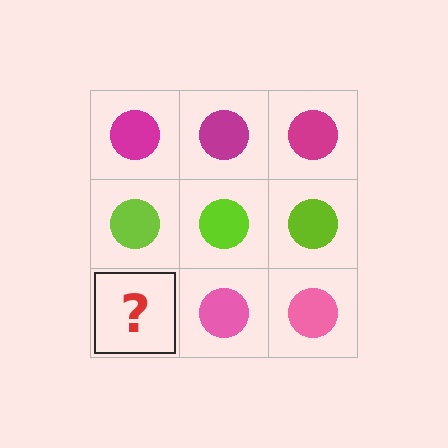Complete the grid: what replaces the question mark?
The question mark should be replaced with a pink circle.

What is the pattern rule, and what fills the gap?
The rule is that each row has a consistent color. The gap should be filled with a pink circle.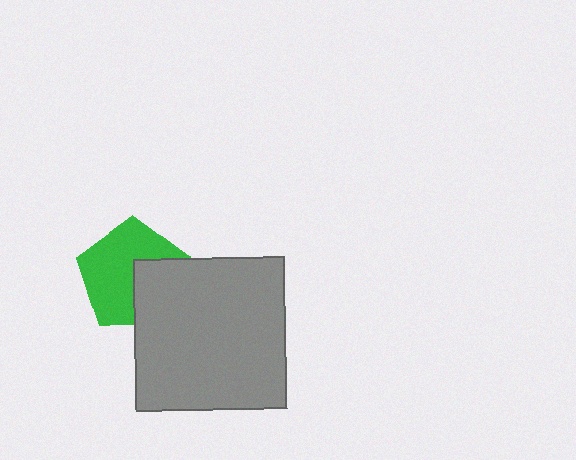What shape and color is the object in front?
The object in front is a gray square.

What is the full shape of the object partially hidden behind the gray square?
The partially hidden object is a green pentagon.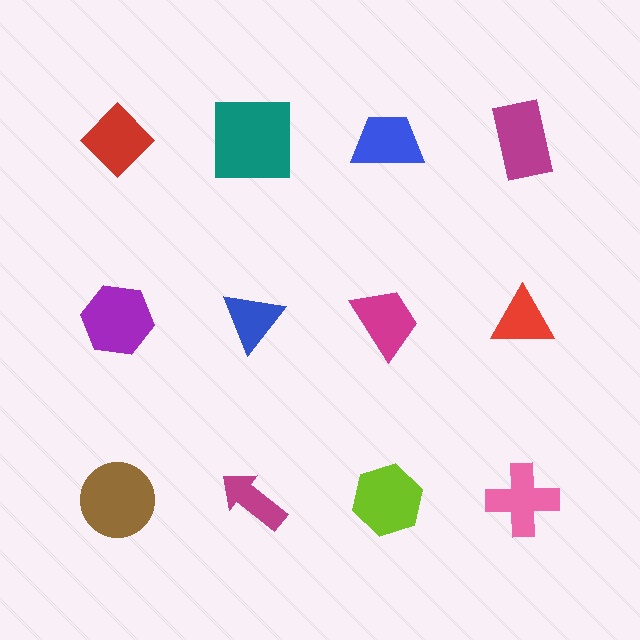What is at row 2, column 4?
A red triangle.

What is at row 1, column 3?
A blue trapezoid.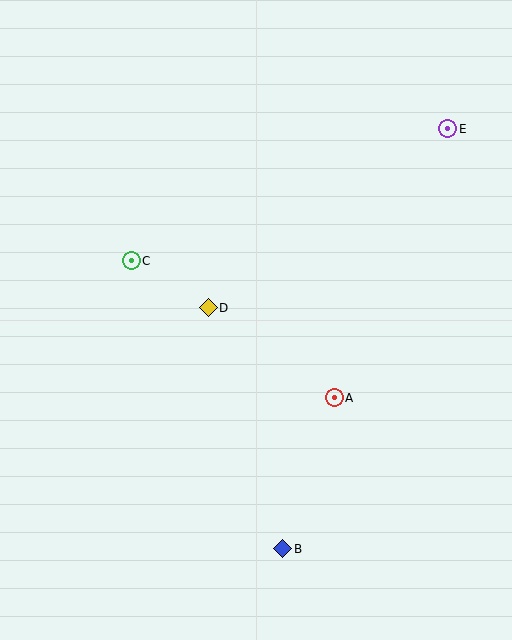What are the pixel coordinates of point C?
Point C is at (131, 261).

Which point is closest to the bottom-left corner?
Point B is closest to the bottom-left corner.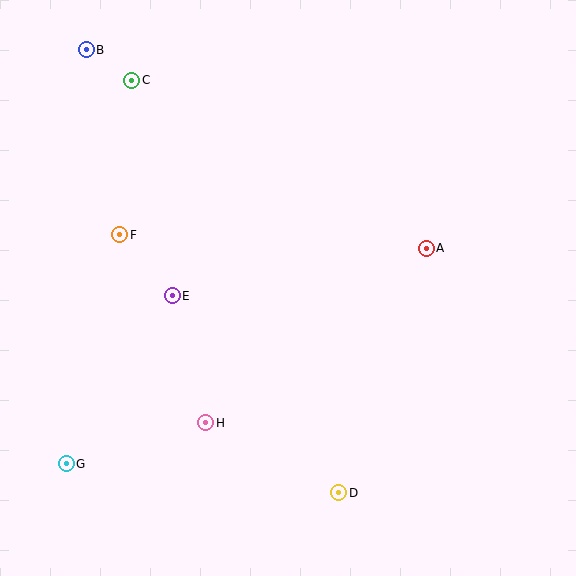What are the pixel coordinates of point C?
Point C is at (132, 80).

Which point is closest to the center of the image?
Point E at (172, 296) is closest to the center.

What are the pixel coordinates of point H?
Point H is at (206, 423).